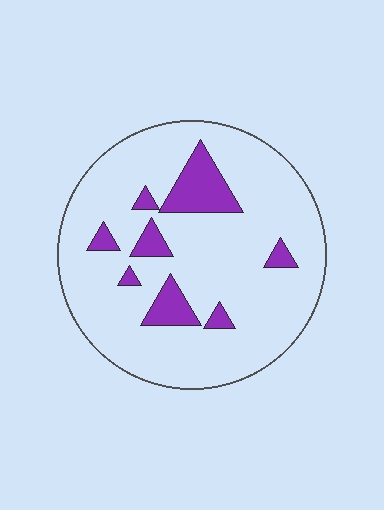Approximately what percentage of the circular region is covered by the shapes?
Approximately 15%.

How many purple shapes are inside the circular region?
8.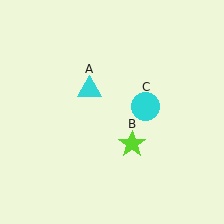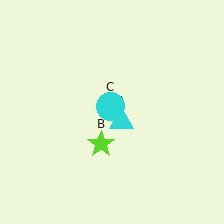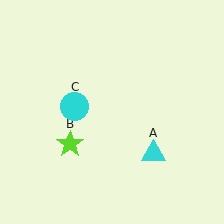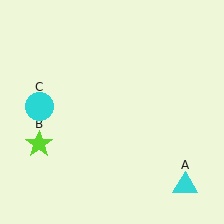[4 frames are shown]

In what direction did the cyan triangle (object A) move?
The cyan triangle (object A) moved down and to the right.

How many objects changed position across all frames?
3 objects changed position: cyan triangle (object A), lime star (object B), cyan circle (object C).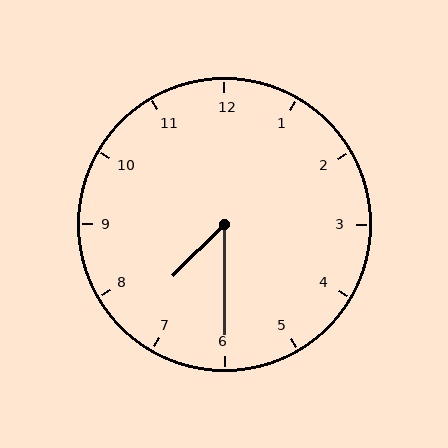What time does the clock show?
7:30.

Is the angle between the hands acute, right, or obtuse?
It is acute.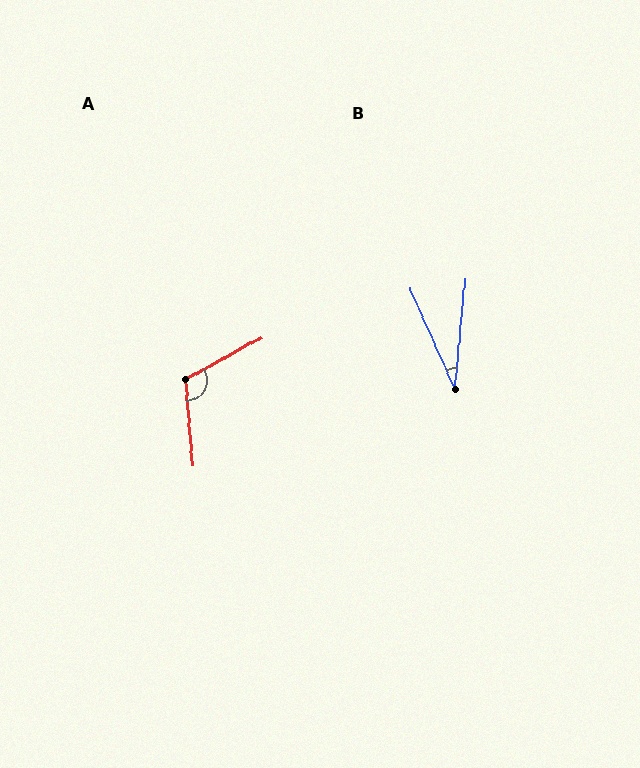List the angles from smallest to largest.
B (30°), A (114°).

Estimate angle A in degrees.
Approximately 114 degrees.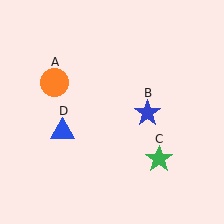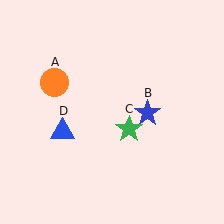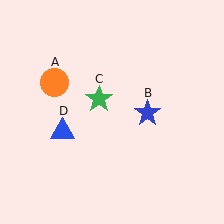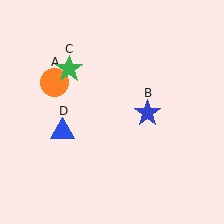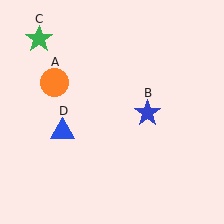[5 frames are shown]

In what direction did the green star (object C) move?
The green star (object C) moved up and to the left.